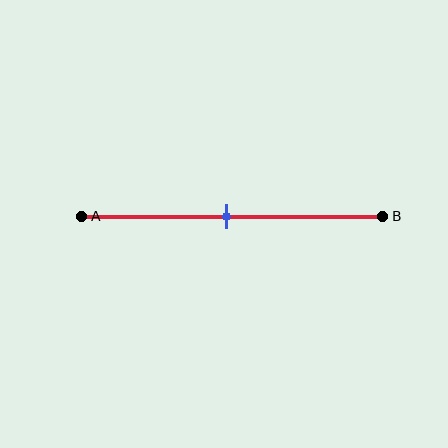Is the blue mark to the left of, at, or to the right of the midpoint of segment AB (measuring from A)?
The blue mark is approximately at the midpoint of segment AB.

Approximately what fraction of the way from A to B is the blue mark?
The blue mark is approximately 50% of the way from A to B.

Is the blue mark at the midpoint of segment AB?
Yes, the mark is approximately at the midpoint.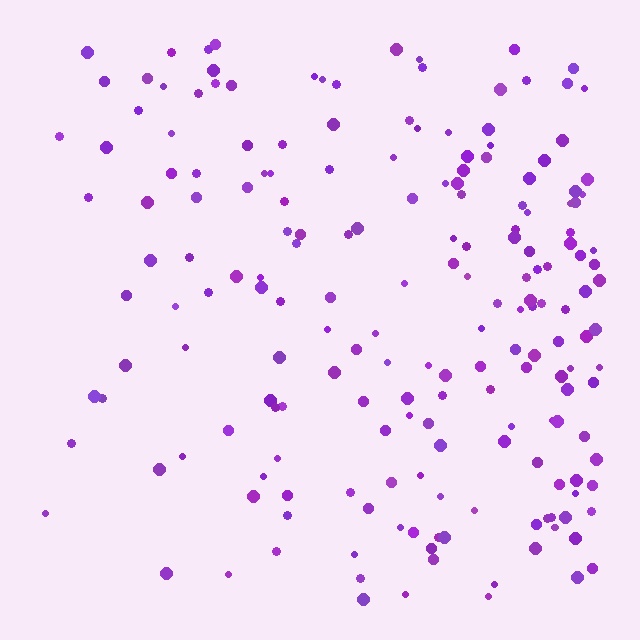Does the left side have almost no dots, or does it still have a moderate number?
Still a moderate number, just noticeably fewer than the right.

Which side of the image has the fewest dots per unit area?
The left.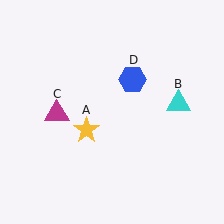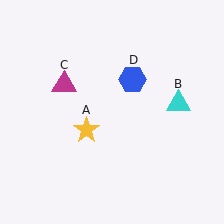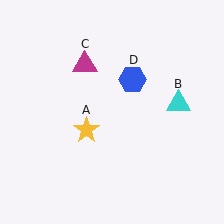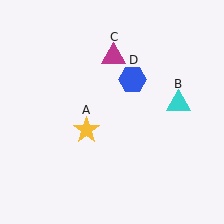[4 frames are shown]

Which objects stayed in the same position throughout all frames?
Yellow star (object A) and cyan triangle (object B) and blue hexagon (object D) remained stationary.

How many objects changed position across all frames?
1 object changed position: magenta triangle (object C).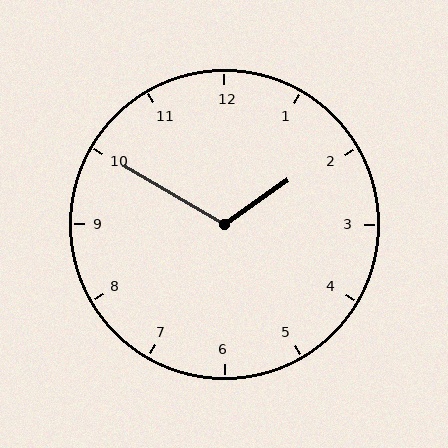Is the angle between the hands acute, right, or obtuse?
It is obtuse.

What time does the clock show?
1:50.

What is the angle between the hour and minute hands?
Approximately 115 degrees.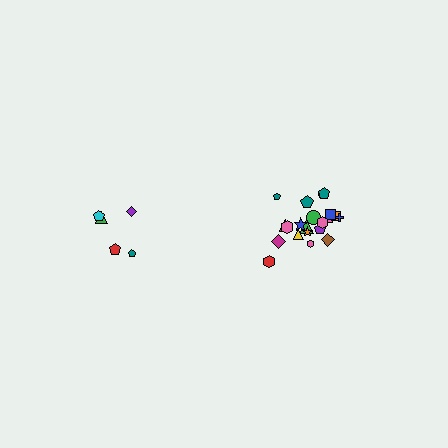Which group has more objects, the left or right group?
The right group.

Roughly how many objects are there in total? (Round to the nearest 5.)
Roughly 25 objects in total.